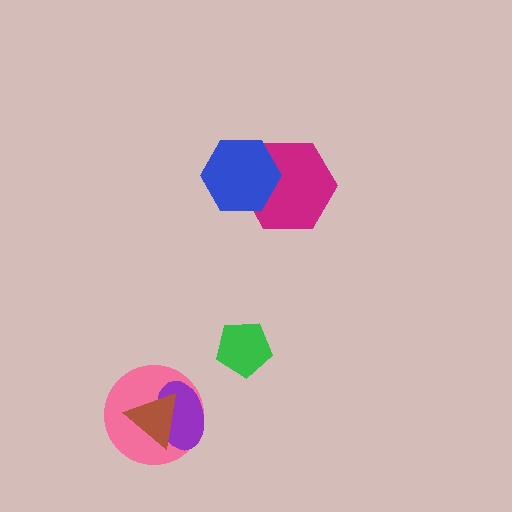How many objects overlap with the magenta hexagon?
1 object overlaps with the magenta hexagon.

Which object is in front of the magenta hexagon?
The blue hexagon is in front of the magenta hexagon.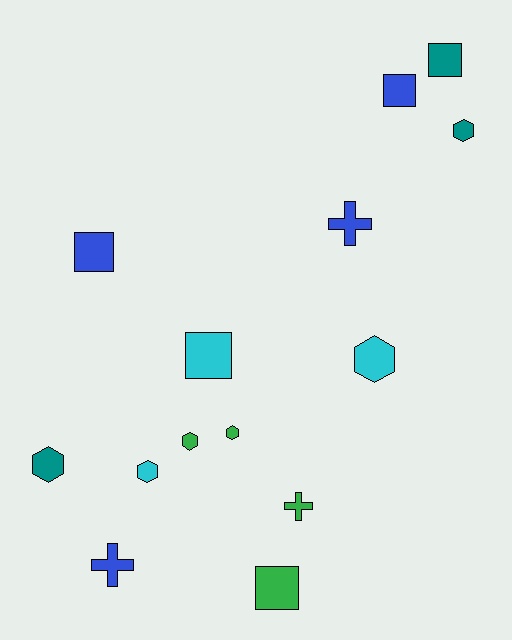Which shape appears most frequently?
Hexagon, with 6 objects.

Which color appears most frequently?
Green, with 4 objects.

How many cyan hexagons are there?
There are 2 cyan hexagons.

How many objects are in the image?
There are 14 objects.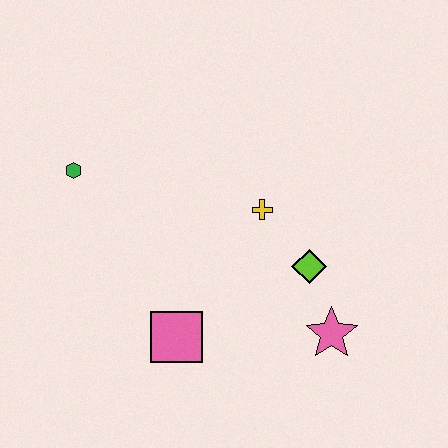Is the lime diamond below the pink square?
No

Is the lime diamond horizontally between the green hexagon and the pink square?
No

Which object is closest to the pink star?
The lime diamond is closest to the pink star.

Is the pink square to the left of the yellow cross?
Yes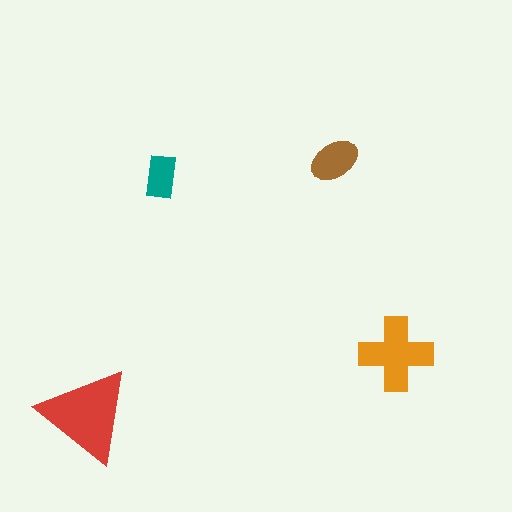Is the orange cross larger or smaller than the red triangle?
Smaller.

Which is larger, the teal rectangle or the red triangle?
The red triangle.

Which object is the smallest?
The teal rectangle.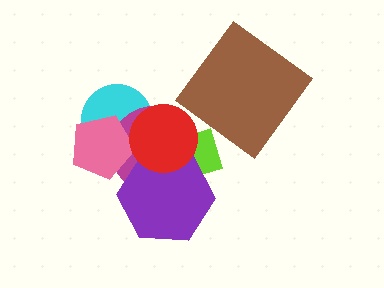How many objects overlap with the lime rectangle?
3 objects overlap with the lime rectangle.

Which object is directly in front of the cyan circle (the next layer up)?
The magenta circle is directly in front of the cyan circle.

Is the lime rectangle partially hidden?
Yes, it is partially covered by another shape.